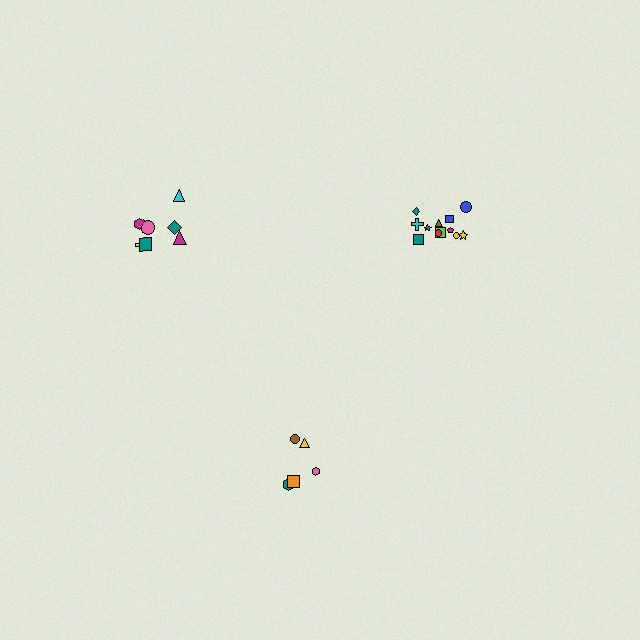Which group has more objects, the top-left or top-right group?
The top-right group.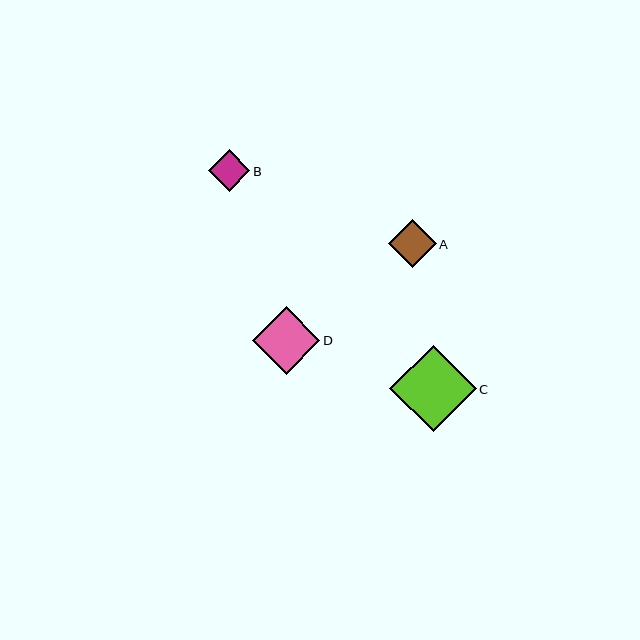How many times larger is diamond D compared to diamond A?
Diamond D is approximately 1.4 times the size of diamond A.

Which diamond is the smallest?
Diamond B is the smallest with a size of approximately 41 pixels.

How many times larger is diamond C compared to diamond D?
Diamond C is approximately 1.3 times the size of diamond D.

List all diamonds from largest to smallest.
From largest to smallest: C, D, A, B.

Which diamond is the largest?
Diamond C is the largest with a size of approximately 86 pixels.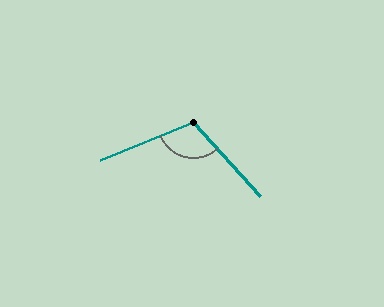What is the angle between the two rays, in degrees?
Approximately 110 degrees.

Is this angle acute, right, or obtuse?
It is obtuse.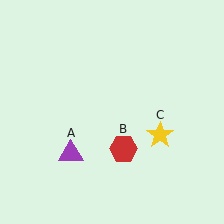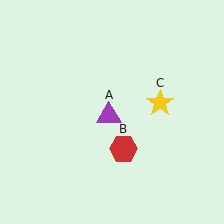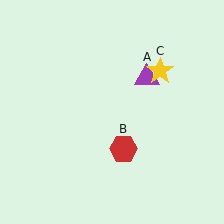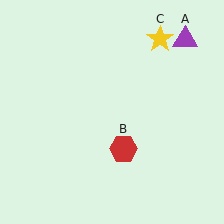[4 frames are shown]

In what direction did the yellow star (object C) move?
The yellow star (object C) moved up.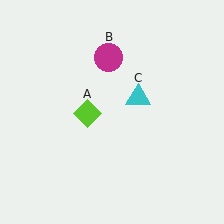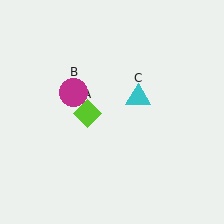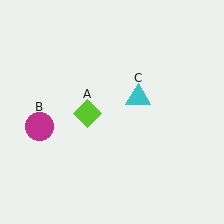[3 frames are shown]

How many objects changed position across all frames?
1 object changed position: magenta circle (object B).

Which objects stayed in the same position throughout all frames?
Lime diamond (object A) and cyan triangle (object C) remained stationary.